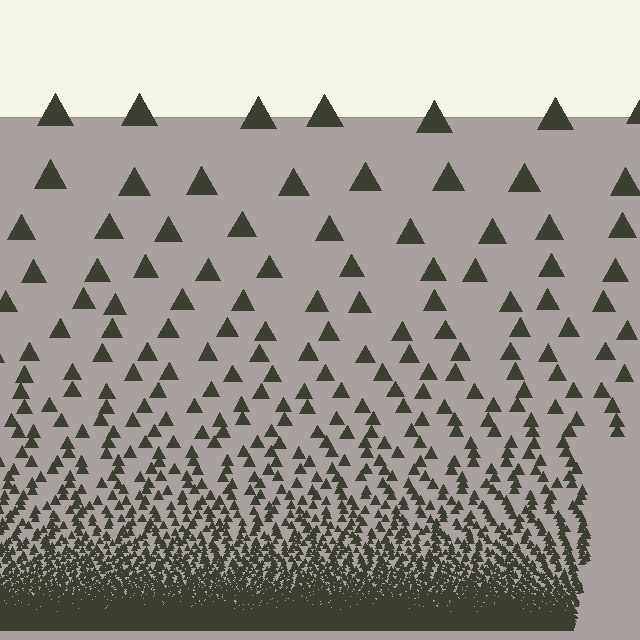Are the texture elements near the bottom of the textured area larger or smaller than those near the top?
Smaller. The gradient is inverted — elements near the bottom are smaller and denser.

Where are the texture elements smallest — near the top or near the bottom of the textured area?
Near the bottom.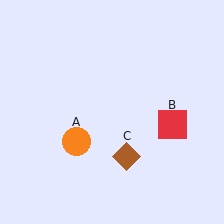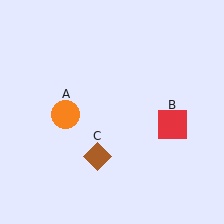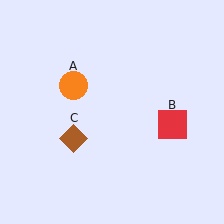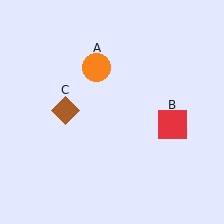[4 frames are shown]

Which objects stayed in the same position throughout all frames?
Red square (object B) remained stationary.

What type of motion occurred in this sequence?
The orange circle (object A), brown diamond (object C) rotated clockwise around the center of the scene.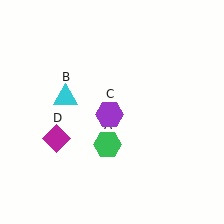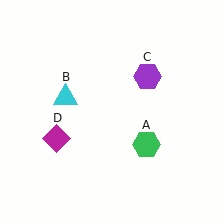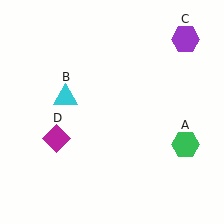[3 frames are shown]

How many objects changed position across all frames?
2 objects changed position: green hexagon (object A), purple hexagon (object C).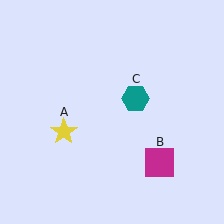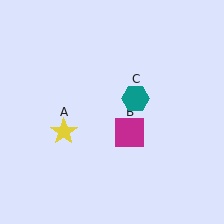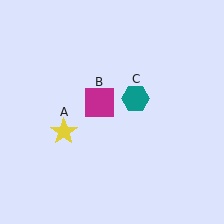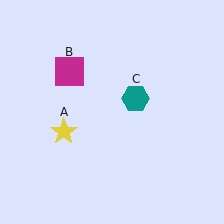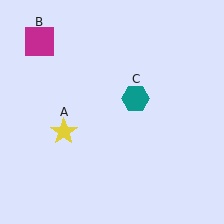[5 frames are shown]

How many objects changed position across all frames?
1 object changed position: magenta square (object B).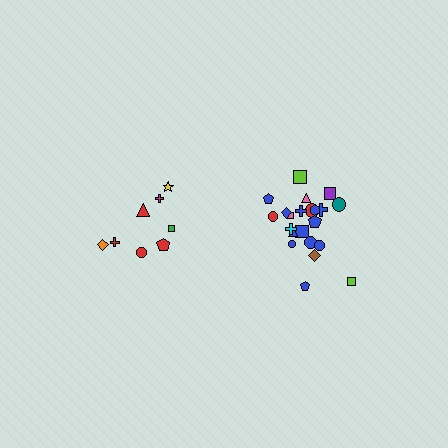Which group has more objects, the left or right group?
The right group.